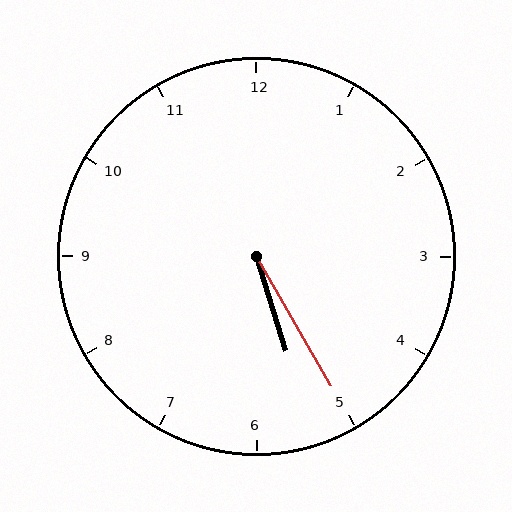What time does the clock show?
5:25.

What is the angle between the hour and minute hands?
Approximately 12 degrees.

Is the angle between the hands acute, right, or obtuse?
It is acute.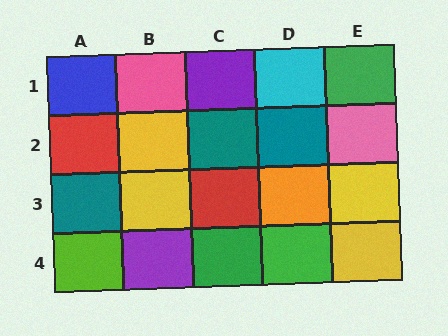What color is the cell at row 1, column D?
Cyan.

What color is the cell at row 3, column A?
Teal.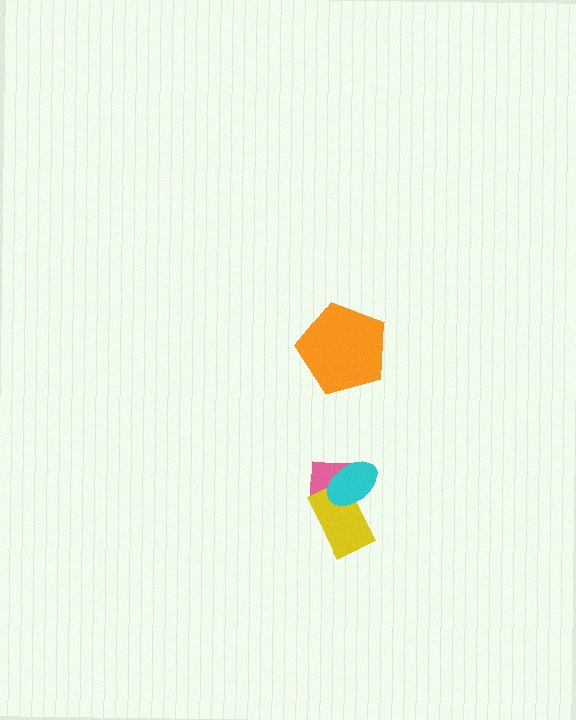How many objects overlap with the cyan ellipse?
2 objects overlap with the cyan ellipse.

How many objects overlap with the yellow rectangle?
2 objects overlap with the yellow rectangle.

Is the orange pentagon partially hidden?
No, no other shape covers it.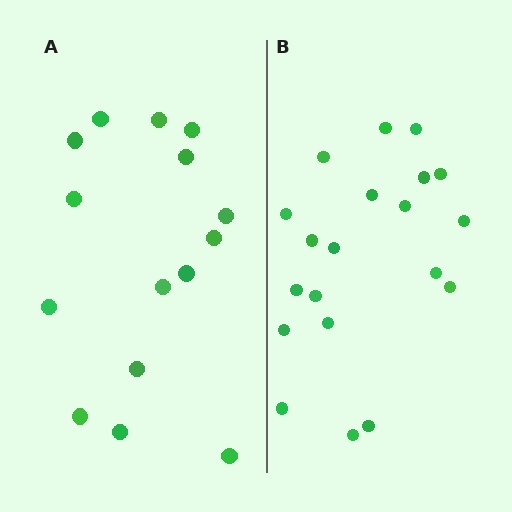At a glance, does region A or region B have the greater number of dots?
Region B (the right region) has more dots.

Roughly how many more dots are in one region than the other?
Region B has about 5 more dots than region A.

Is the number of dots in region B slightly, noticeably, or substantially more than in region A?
Region B has noticeably more, but not dramatically so. The ratio is roughly 1.3 to 1.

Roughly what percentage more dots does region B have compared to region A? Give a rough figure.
About 35% more.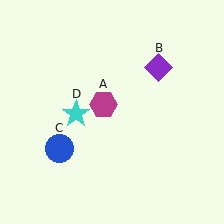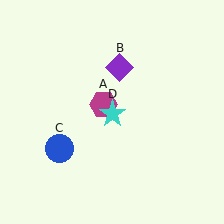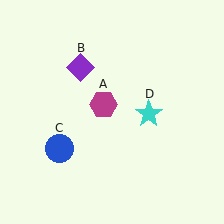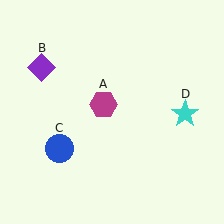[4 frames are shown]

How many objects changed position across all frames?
2 objects changed position: purple diamond (object B), cyan star (object D).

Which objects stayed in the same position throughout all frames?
Magenta hexagon (object A) and blue circle (object C) remained stationary.